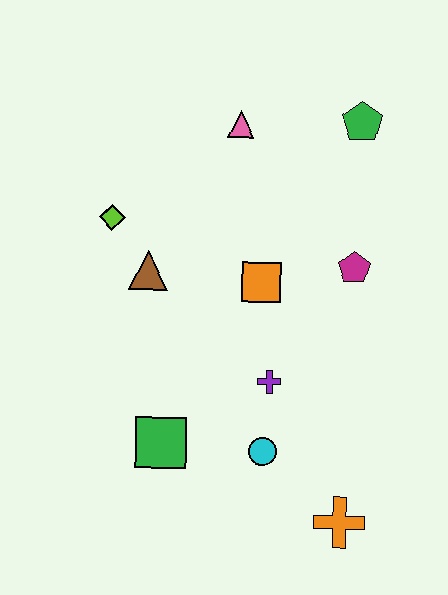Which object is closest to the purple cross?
The cyan circle is closest to the purple cross.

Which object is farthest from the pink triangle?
The orange cross is farthest from the pink triangle.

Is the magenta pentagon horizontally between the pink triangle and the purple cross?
No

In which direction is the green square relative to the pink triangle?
The green square is below the pink triangle.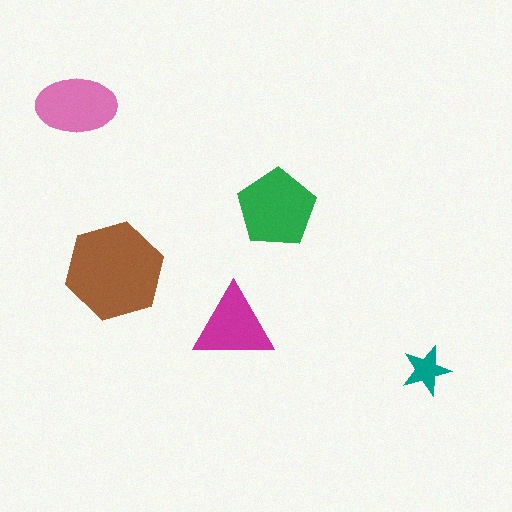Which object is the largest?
The brown hexagon.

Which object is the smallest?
The teal star.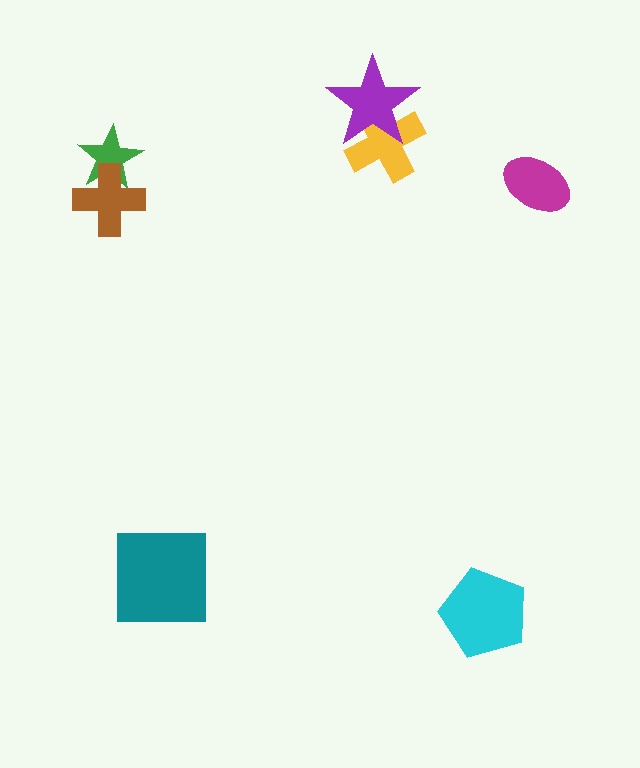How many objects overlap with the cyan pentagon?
0 objects overlap with the cyan pentagon.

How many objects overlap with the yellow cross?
1 object overlaps with the yellow cross.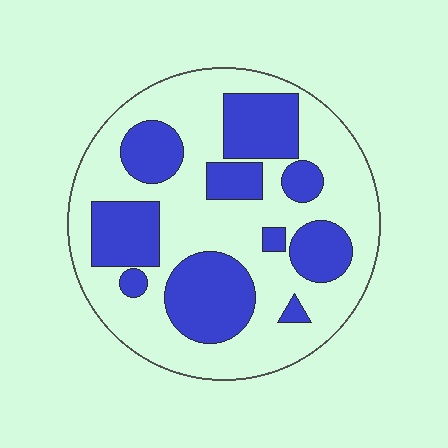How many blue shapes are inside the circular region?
10.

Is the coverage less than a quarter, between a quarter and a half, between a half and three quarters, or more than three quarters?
Between a quarter and a half.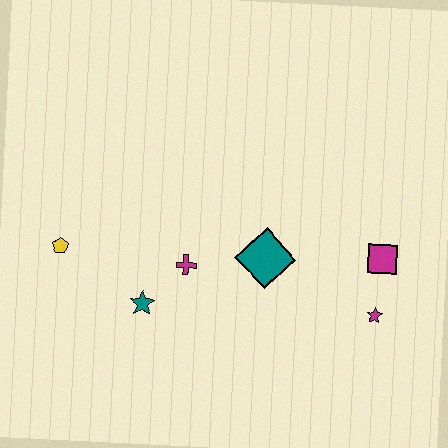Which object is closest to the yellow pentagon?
The teal star is closest to the yellow pentagon.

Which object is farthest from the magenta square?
The yellow pentagon is farthest from the magenta square.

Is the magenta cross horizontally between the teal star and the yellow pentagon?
No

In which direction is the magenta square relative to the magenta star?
The magenta square is above the magenta star.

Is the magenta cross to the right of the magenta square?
No